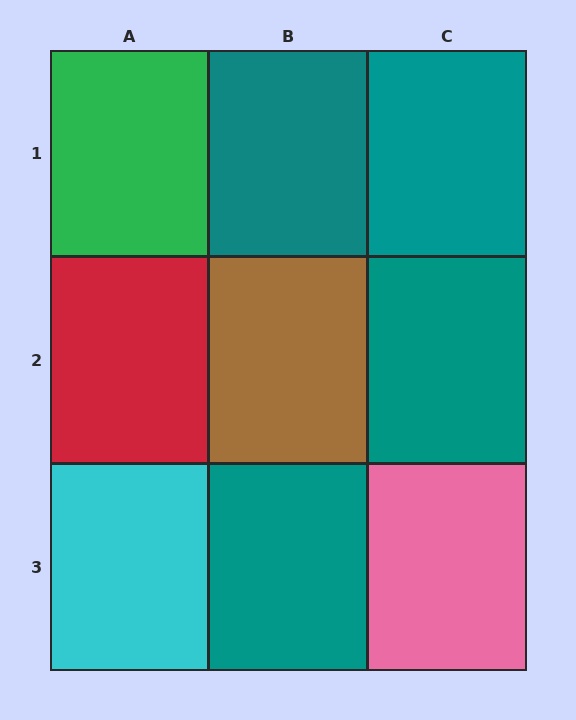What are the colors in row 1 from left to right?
Green, teal, teal.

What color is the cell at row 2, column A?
Red.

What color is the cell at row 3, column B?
Teal.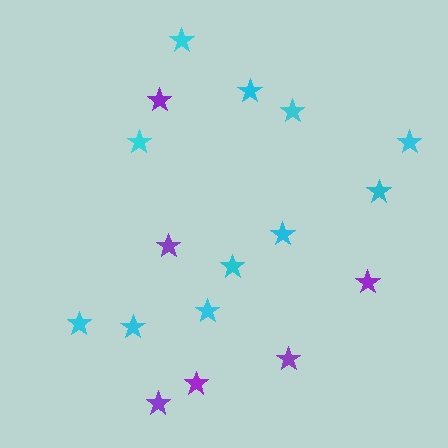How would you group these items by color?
There are 2 groups: one group of purple stars (6) and one group of cyan stars (11).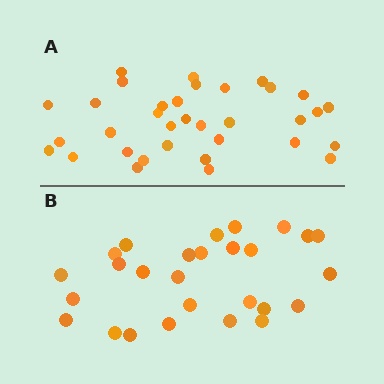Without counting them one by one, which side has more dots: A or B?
Region A (the top region) has more dots.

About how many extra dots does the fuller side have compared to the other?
Region A has roughly 8 or so more dots than region B.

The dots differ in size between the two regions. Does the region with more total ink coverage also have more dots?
No. Region B has more total ink coverage because its dots are larger, but region A actually contains more individual dots. Total area can be misleading — the number of items is what matters here.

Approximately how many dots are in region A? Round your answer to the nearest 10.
About 30 dots. (The exact count is 34, which rounds to 30.)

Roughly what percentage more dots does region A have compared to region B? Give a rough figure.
About 25% more.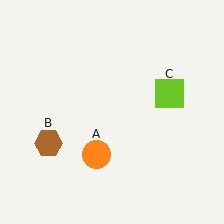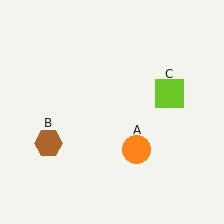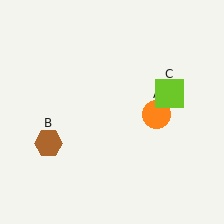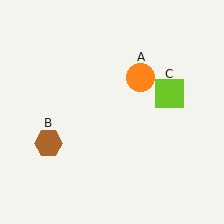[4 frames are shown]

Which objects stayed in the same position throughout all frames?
Brown hexagon (object B) and lime square (object C) remained stationary.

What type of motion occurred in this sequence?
The orange circle (object A) rotated counterclockwise around the center of the scene.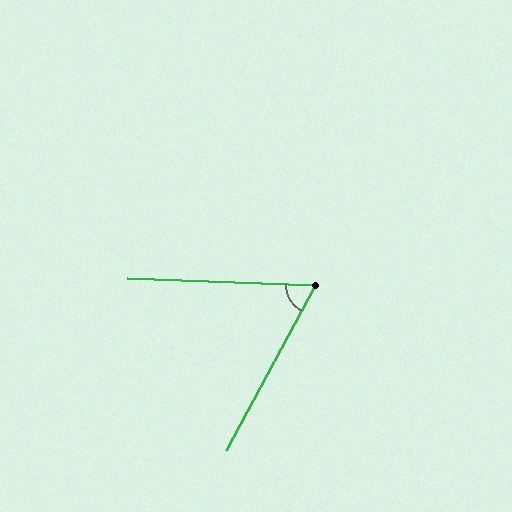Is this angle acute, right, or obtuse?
It is acute.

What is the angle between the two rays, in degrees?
Approximately 64 degrees.